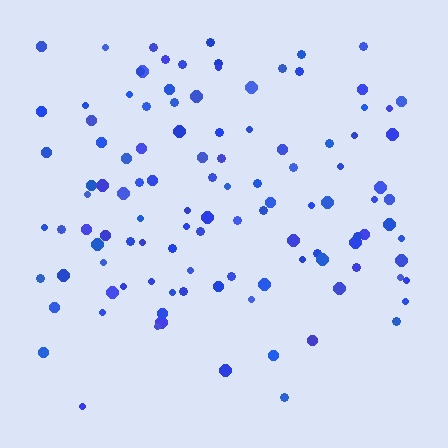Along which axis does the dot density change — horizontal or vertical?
Vertical.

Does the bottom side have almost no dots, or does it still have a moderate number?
Still a moderate number, just noticeably fewer than the top.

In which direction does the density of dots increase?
From bottom to top, with the top side densest.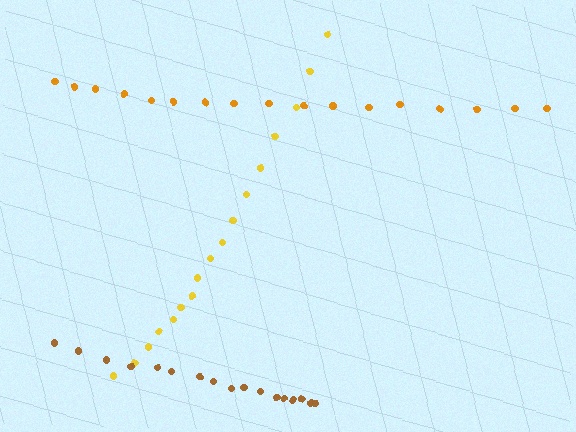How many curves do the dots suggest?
There are 3 distinct paths.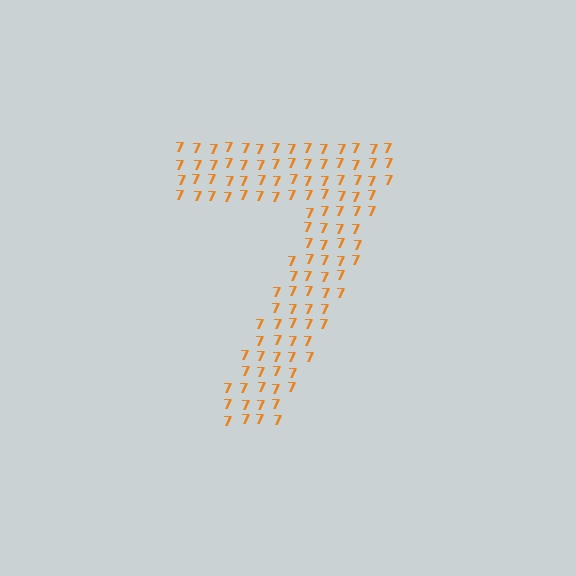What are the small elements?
The small elements are digit 7's.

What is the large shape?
The large shape is the digit 7.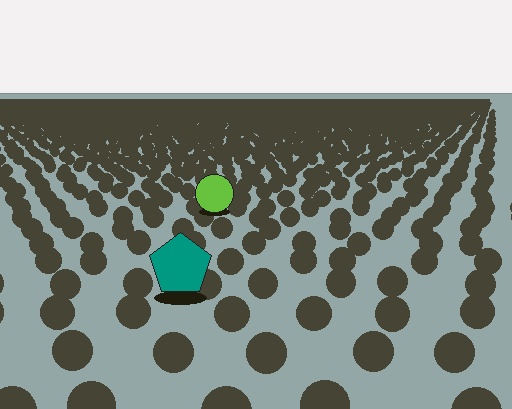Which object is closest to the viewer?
The teal pentagon is closest. The texture marks near it are larger and more spread out.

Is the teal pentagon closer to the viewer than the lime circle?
Yes. The teal pentagon is closer — you can tell from the texture gradient: the ground texture is coarser near it.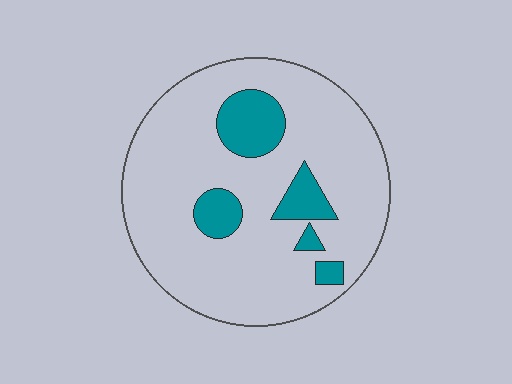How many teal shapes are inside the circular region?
5.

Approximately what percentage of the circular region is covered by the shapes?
Approximately 15%.